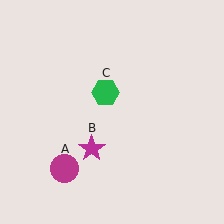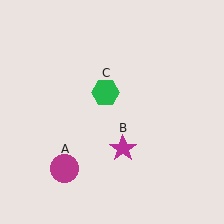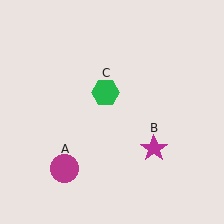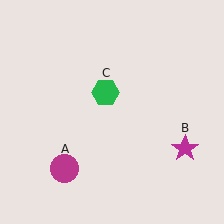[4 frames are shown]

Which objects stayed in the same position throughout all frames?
Magenta circle (object A) and green hexagon (object C) remained stationary.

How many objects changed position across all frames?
1 object changed position: magenta star (object B).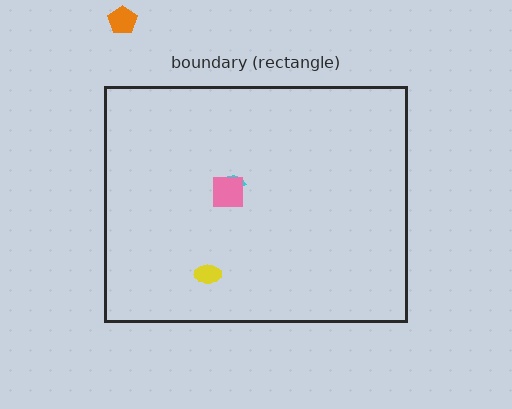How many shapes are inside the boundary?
3 inside, 1 outside.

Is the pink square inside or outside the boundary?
Inside.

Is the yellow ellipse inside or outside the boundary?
Inside.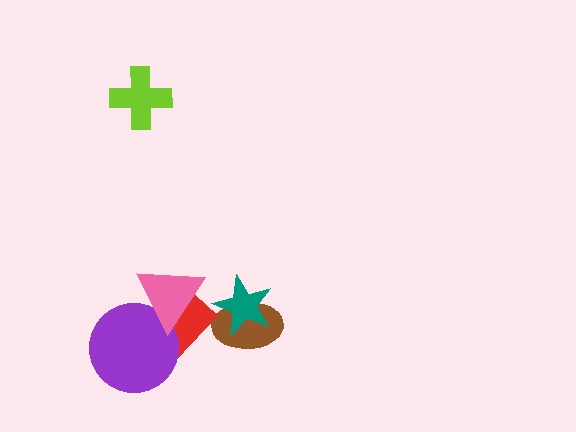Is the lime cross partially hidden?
No, no other shape covers it.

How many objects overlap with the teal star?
1 object overlaps with the teal star.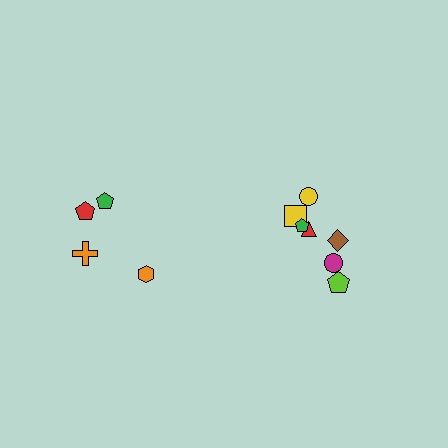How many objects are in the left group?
There are 4 objects.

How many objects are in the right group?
There are 7 objects.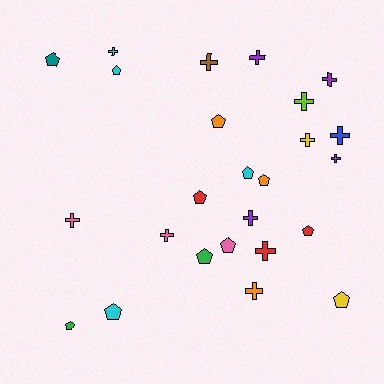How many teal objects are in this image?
There is 1 teal object.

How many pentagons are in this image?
There are 12 pentagons.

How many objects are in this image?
There are 25 objects.